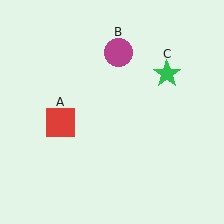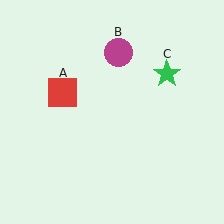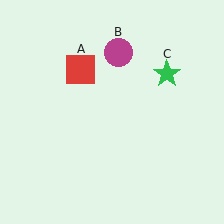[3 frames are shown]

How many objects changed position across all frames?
1 object changed position: red square (object A).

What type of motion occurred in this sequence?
The red square (object A) rotated clockwise around the center of the scene.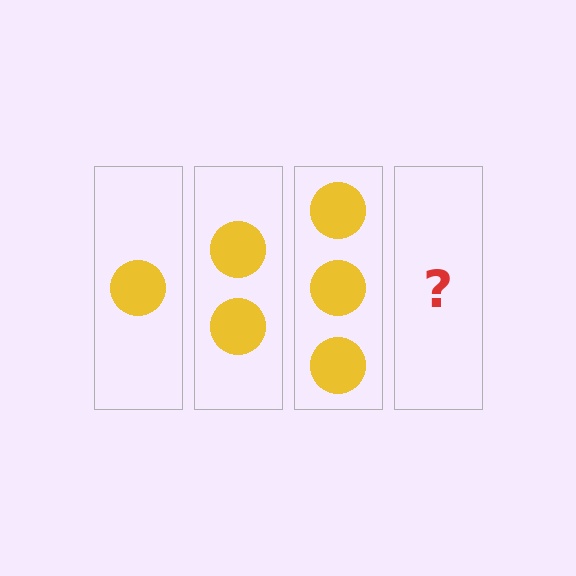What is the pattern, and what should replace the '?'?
The pattern is that each step adds one more circle. The '?' should be 4 circles.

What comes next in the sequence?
The next element should be 4 circles.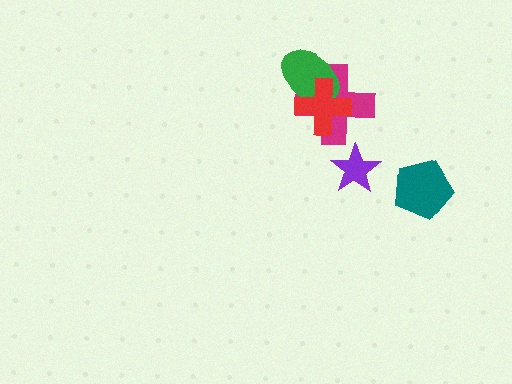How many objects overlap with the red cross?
2 objects overlap with the red cross.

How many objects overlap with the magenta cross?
2 objects overlap with the magenta cross.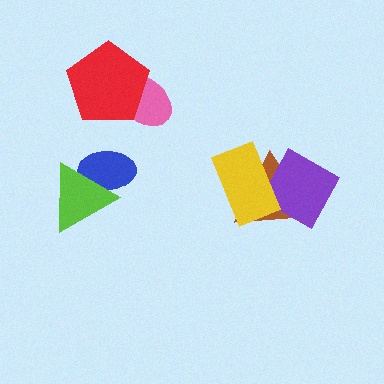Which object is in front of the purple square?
The yellow rectangle is in front of the purple square.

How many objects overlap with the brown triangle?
2 objects overlap with the brown triangle.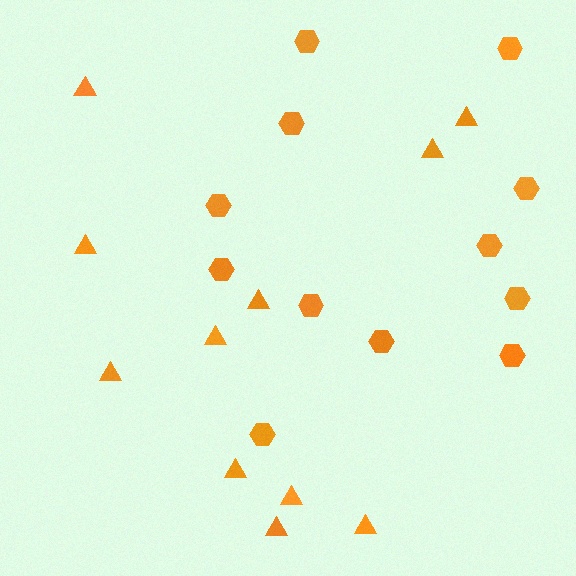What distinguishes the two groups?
There are 2 groups: one group of triangles (11) and one group of hexagons (12).